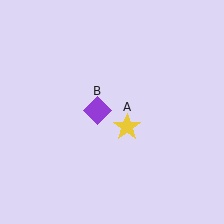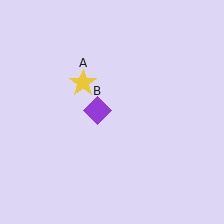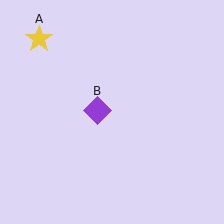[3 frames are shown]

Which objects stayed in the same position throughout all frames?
Purple diamond (object B) remained stationary.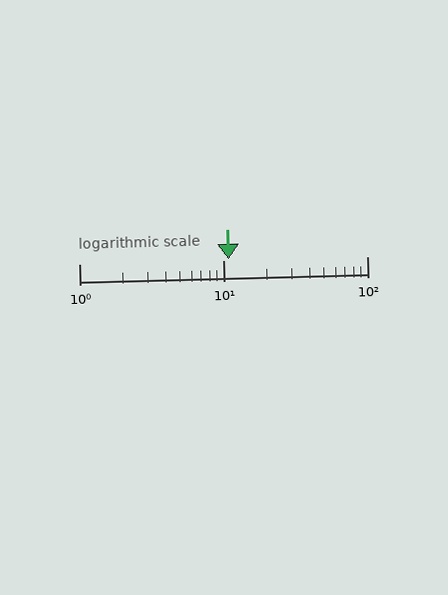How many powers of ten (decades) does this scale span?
The scale spans 2 decades, from 1 to 100.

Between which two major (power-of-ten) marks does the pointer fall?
The pointer is between 10 and 100.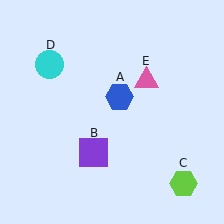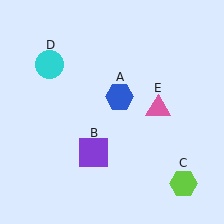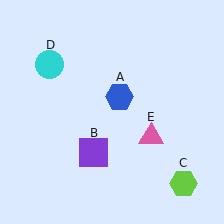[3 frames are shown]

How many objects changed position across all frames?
1 object changed position: pink triangle (object E).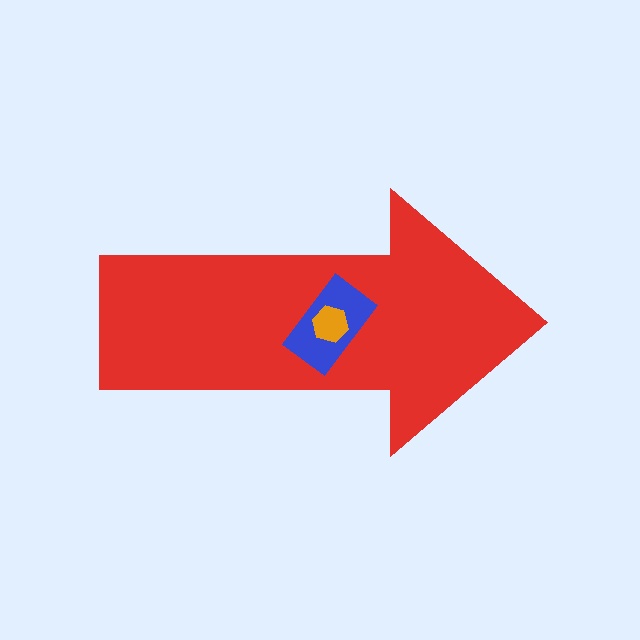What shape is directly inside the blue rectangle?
The orange hexagon.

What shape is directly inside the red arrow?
The blue rectangle.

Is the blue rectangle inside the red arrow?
Yes.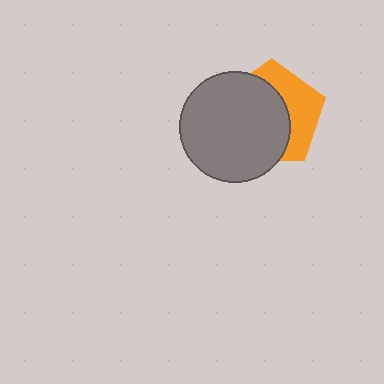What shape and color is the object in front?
The object in front is a gray circle.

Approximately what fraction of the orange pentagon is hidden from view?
Roughly 61% of the orange pentagon is hidden behind the gray circle.